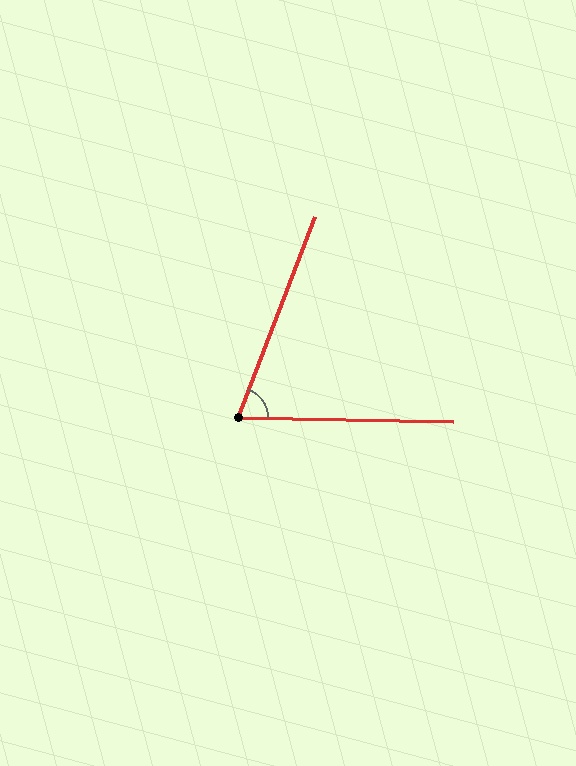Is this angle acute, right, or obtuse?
It is acute.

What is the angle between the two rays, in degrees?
Approximately 70 degrees.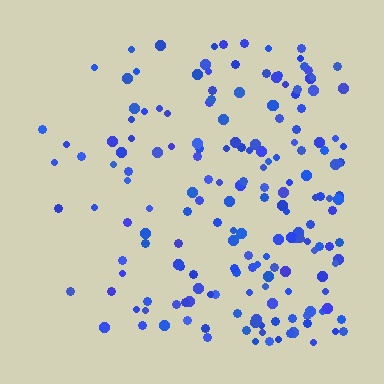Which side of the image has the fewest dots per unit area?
The left.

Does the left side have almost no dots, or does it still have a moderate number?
Still a moderate number, just noticeably fewer than the right.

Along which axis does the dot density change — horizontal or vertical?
Horizontal.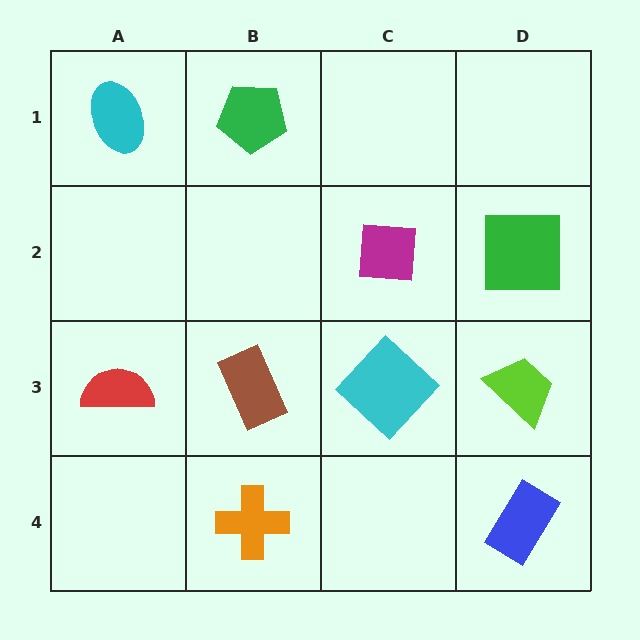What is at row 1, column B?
A green pentagon.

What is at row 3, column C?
A cyan diamond.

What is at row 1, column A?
A cyan ellipse.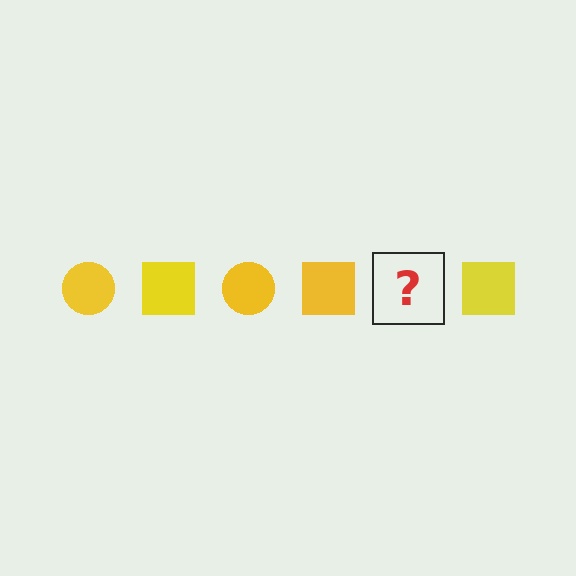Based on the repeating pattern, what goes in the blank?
The blank should be a yellow circle.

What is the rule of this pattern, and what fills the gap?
The rule is that the pattern cycles through circle, square shapes in yellow. The gap should be filled with a yellow circle.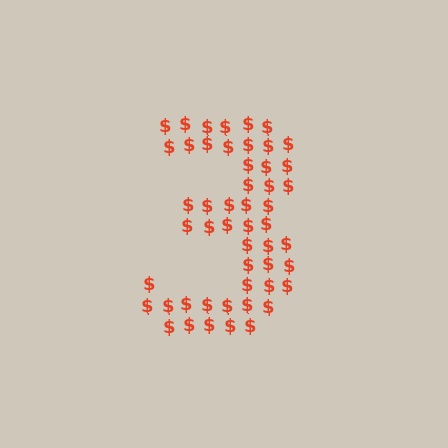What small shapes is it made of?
It is made of small dollar signs.